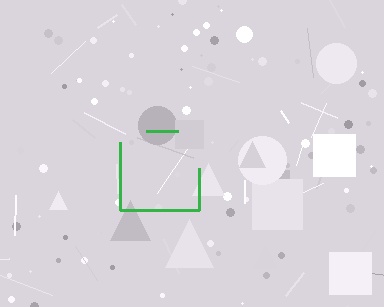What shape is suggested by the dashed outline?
The dashed outline suggests a square.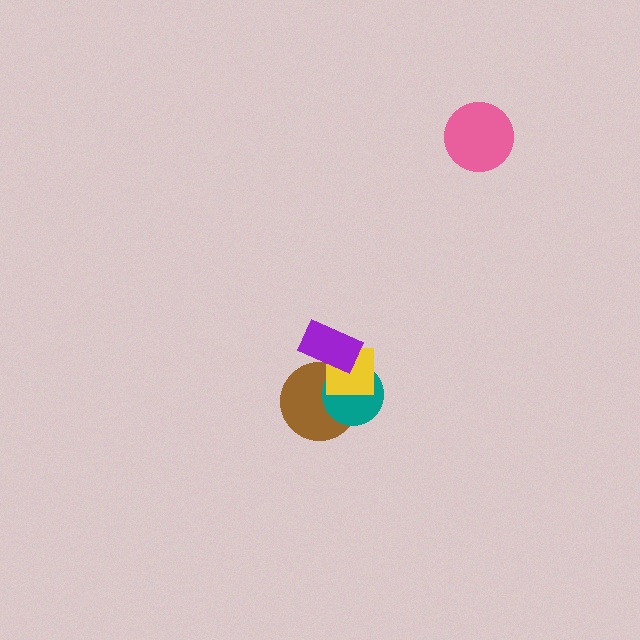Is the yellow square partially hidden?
Yes, it is partially covered by another shape.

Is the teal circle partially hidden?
Yes, it is partially covered by another shape.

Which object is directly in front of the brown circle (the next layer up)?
The teal circle is directly in front of the brown circle.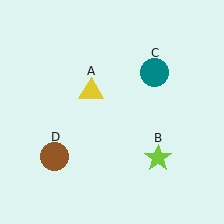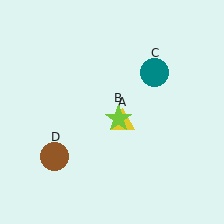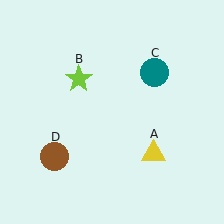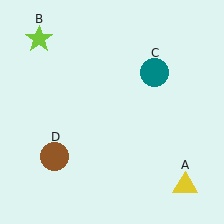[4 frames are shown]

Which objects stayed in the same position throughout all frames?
Teal circle (object C) and brown circle (object D) remained stationary.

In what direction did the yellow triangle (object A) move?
The yellow triangle (object A) moved down and to the right.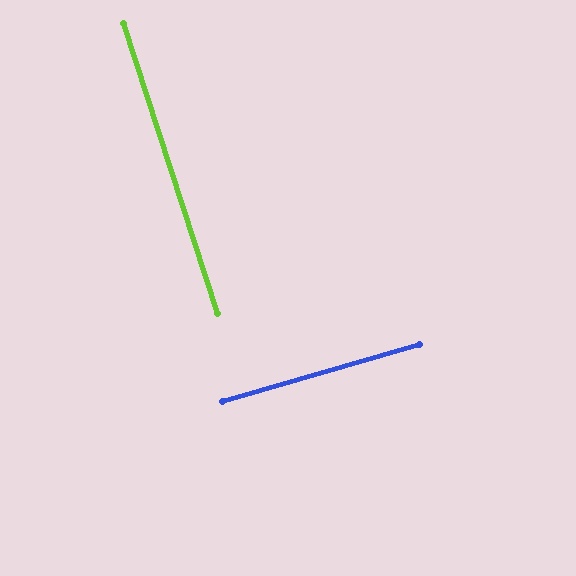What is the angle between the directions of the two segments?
Approximately 88 degrees.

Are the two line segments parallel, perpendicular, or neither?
Perpendicular — they meet at approximately 88°.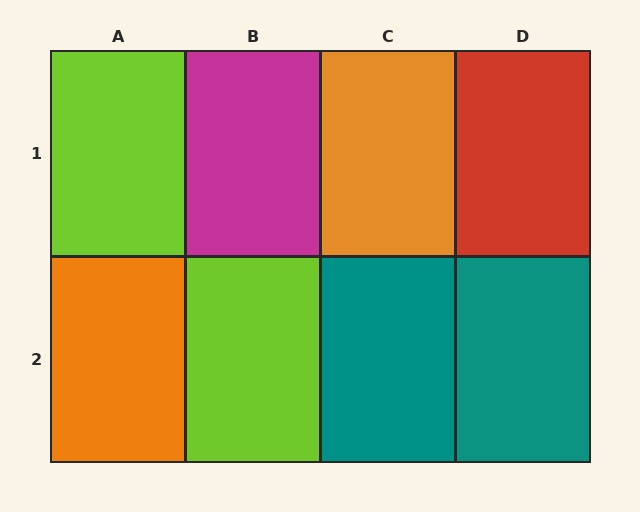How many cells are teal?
2 cells are teal.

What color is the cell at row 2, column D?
Teal.